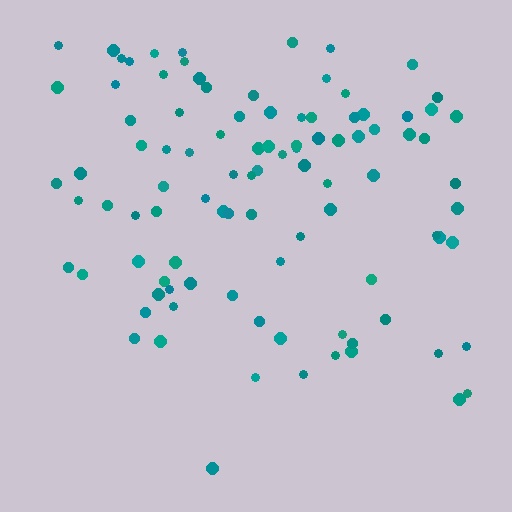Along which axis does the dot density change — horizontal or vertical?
Vertical.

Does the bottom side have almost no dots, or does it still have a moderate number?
Still a moderate number, just noticeably fewer than the top.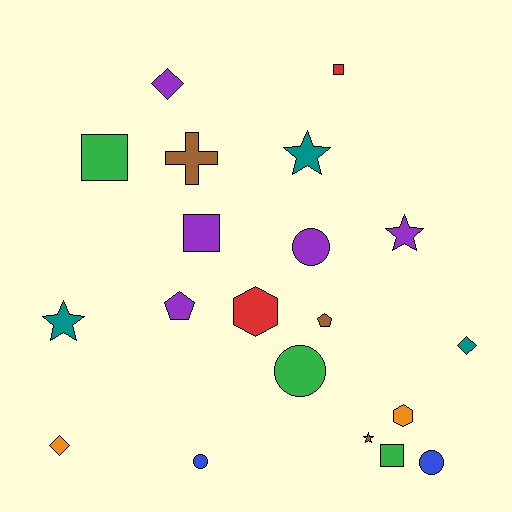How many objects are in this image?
There are 20 objects.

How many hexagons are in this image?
There are 2 hexagons.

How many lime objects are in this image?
There are no lime objects.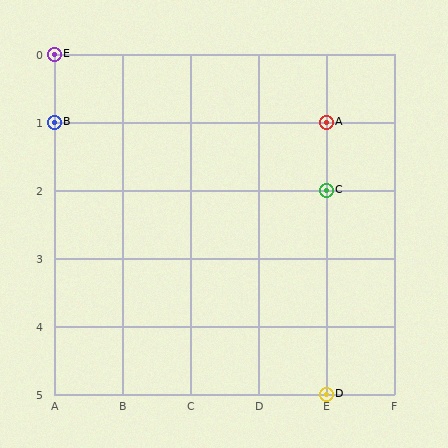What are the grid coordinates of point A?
Point A is at grid coordinates (E, 1).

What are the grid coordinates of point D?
Point D is at grid coordinates (E, 5).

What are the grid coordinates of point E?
Point E is at grid coordinates (A, 0).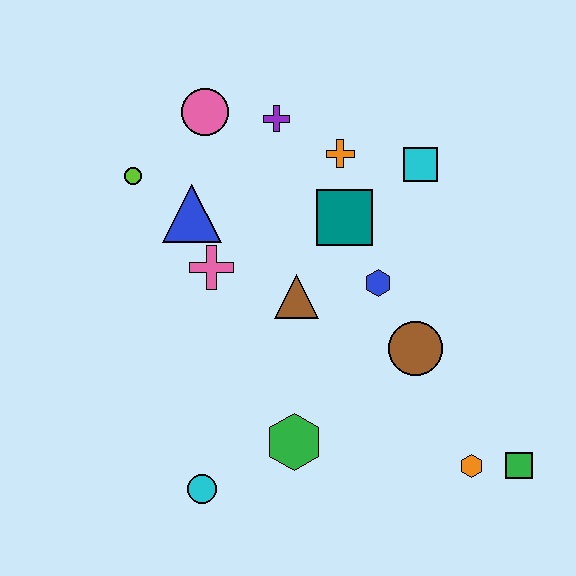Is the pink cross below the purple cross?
Yes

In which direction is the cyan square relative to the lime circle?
The cyan square is to the right of the lime circle.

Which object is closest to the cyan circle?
The green hexagon is closest to the cyan circle.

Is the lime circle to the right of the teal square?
No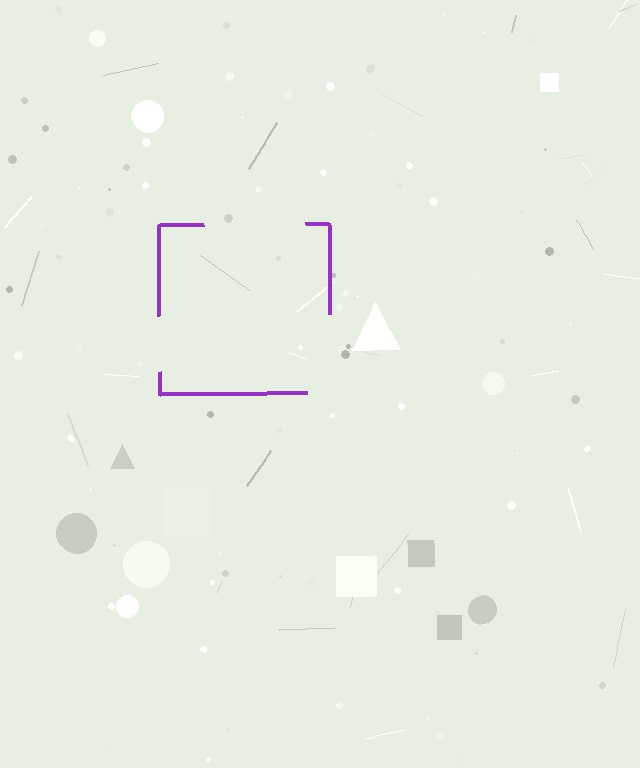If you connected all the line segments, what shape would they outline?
They would outline a square.